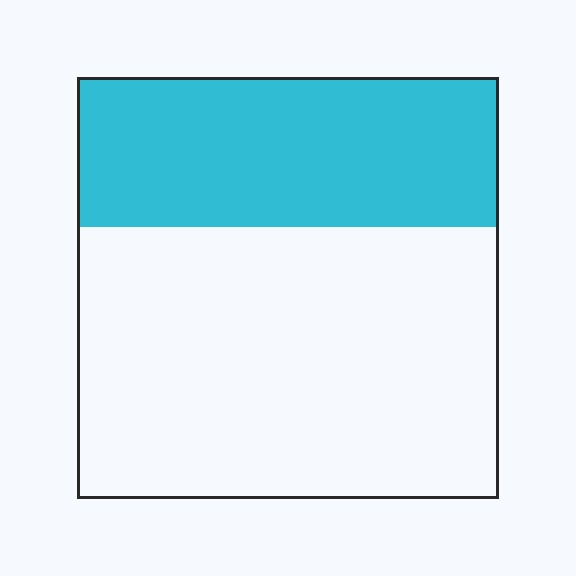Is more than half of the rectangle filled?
No.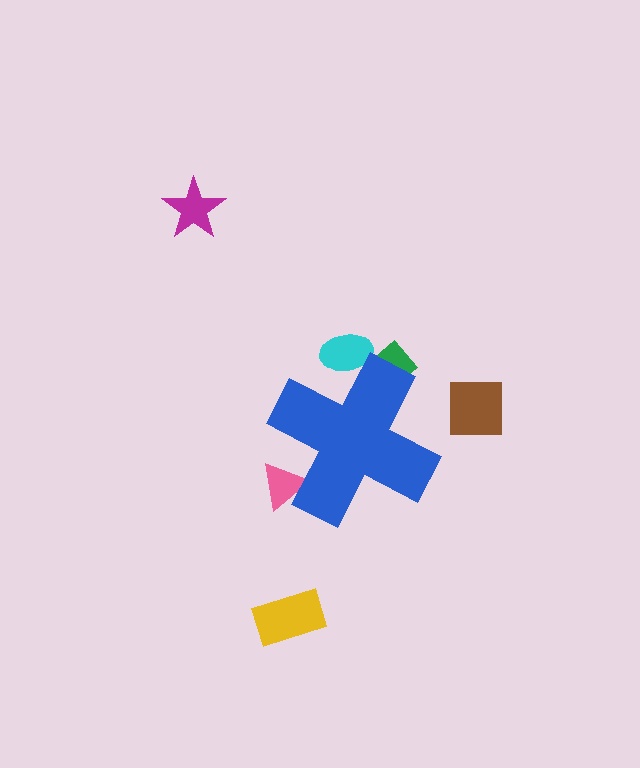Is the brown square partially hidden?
No, the brown square is fully visible.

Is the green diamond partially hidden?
Yes, the green diamond is partially hidden behind the blue cross.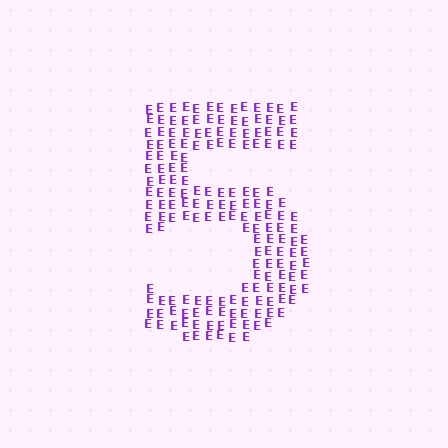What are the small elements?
The small elements are letter E's.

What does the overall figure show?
The overall figure shows the digit 5.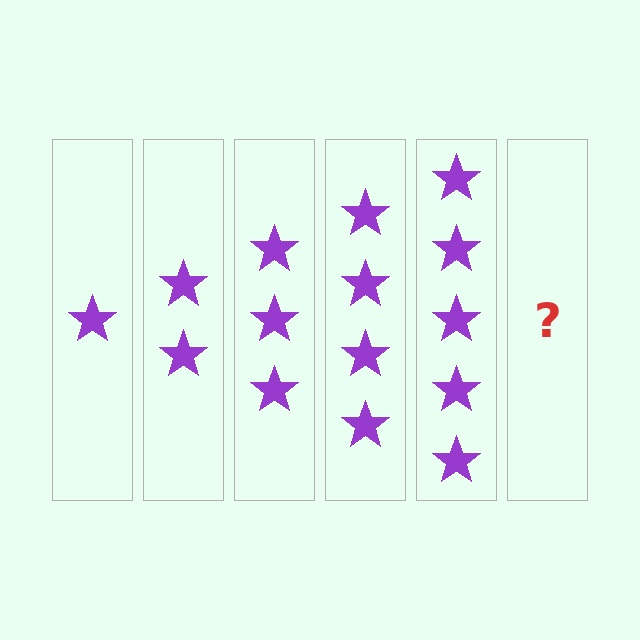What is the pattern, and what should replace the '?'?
The pattern is that each step adds one more star. The '?' should be 6 stars.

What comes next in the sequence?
The next element should be 6 stars.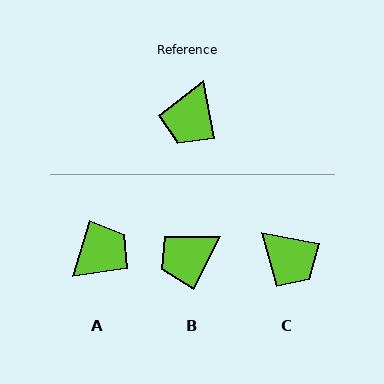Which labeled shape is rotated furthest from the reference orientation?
A, about 151 degrees away.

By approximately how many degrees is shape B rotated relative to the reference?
Approximately 38 degrees clockwise.